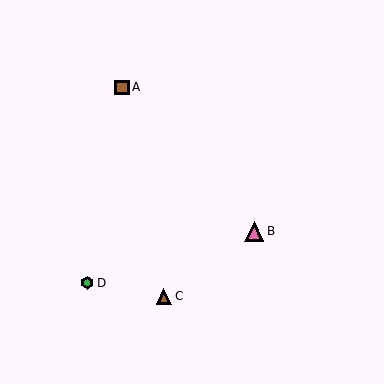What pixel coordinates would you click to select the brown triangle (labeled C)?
Click at (164, 296) to select the brown triangle C.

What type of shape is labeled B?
Shape B is a pink triangle.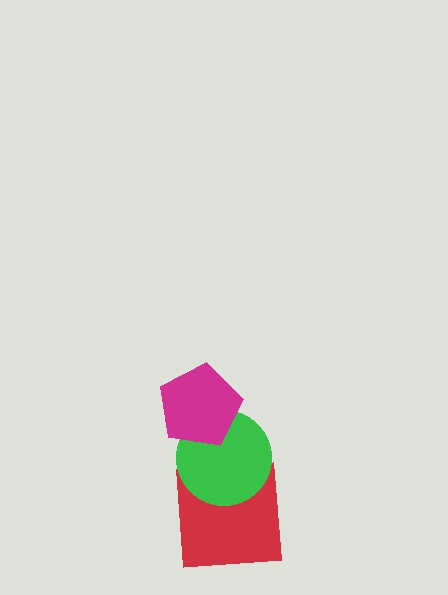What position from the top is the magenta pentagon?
The magenta pentagon is 1st from the top.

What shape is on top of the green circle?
The magenta pentagon is on top of the green circle.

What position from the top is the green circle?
The green circle is 2nd from the top.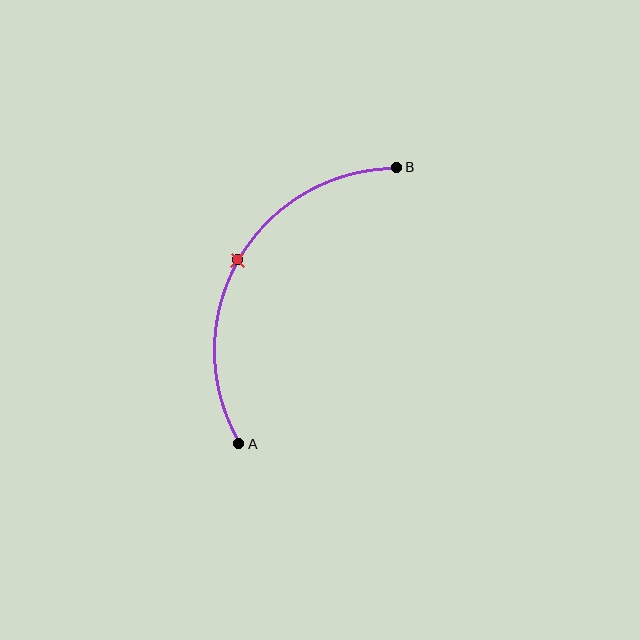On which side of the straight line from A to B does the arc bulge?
The arc bulges to the left of the straight line connecting A and B.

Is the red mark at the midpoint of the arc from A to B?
Yes. The red mark lies on the arc at equal arc-length from both A and B — it is the arc midpoint.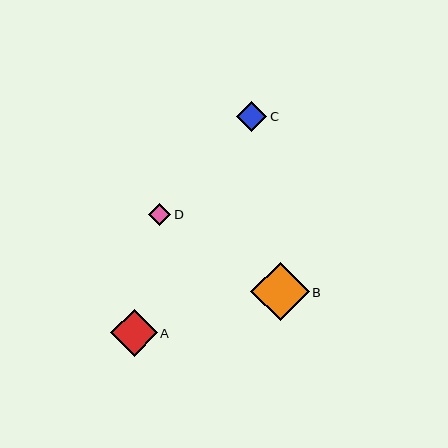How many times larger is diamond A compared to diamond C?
Diamond A is approximately 1.5 times the size of diamond C.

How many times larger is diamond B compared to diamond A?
Diamond B is approximately 1.3 times the size of diamond A.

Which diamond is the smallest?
Diamond D is the smallest with a size of approximately 22 pixels.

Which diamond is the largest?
Diamond B is the largest with a size of approximately 58 pixels.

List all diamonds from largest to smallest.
From largest to smallest: B, A, C, D.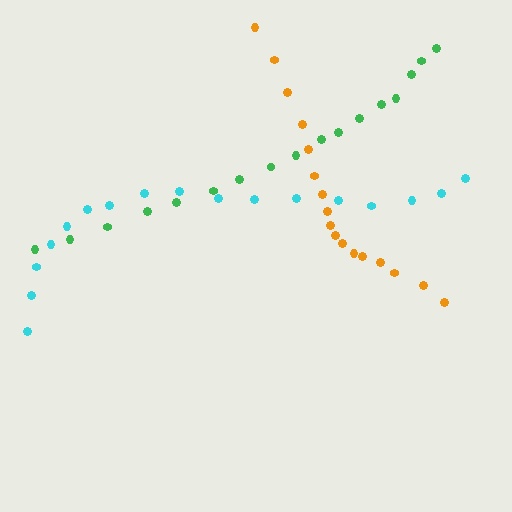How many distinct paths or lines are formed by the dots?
There are 3 distinct paths.